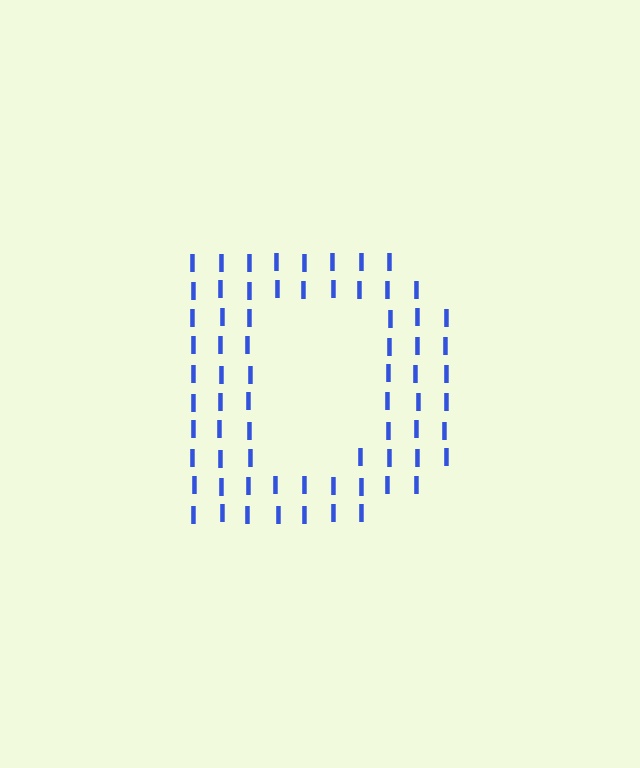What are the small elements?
The small elements are letter I's.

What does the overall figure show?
The overall figure shows the letter D.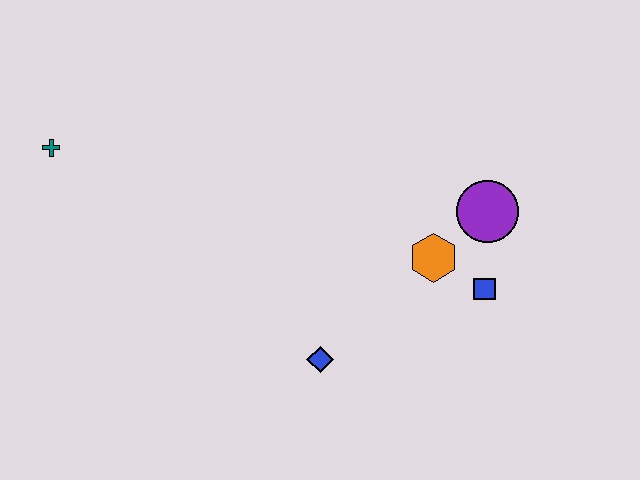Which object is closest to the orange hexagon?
The blue square is closest to the orange hexagon.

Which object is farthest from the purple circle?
The teal cross is farthest from the purple circle.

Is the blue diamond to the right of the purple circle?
No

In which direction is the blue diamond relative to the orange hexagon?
The blue diamond is to the left of the orange hexagon.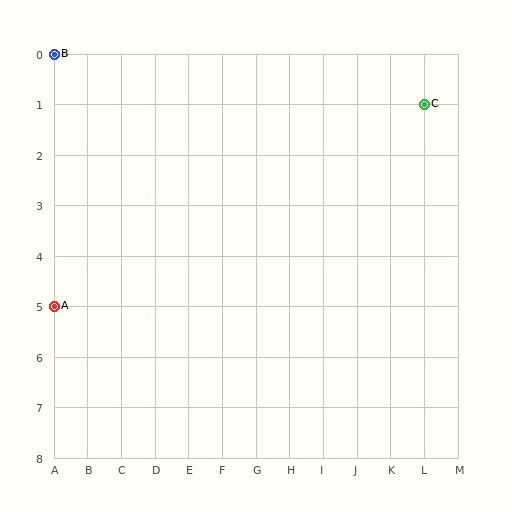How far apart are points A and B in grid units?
Points A and B are 5 rows apart.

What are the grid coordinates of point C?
Point C is at grid coordinates (L, 1).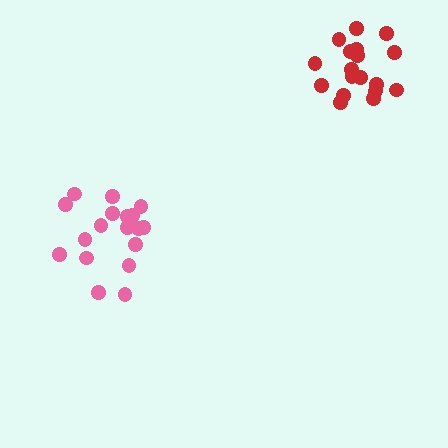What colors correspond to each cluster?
The clusters are colored: pink, red.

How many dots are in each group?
Group 1: 18 dots, Group 2: 18 dots (36 total).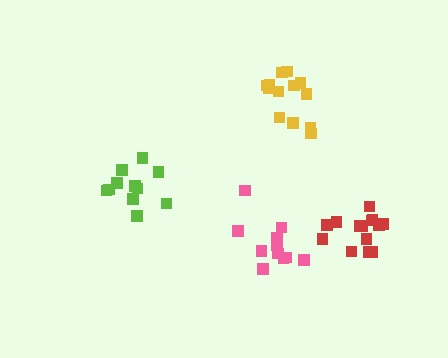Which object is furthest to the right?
The red cluster is rightmost.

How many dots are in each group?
Group 1: 14 dots, Group 2: 13 dots, Group 3: 11 dots, Group 4: 11 dots (49 total).